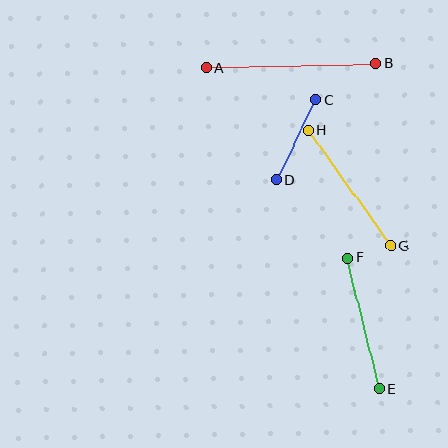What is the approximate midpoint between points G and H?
The midpoint is at approximately (350, 188) pixels.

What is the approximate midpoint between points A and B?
The midpoint is at approximately (291, 66) pixels.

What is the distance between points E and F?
The distance is approximately 134 pixels.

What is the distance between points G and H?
The distance is approximately 142 pixels.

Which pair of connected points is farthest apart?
Points A and B are farthest apart.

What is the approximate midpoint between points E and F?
The midpoint is at approximately (363, 323) pixels.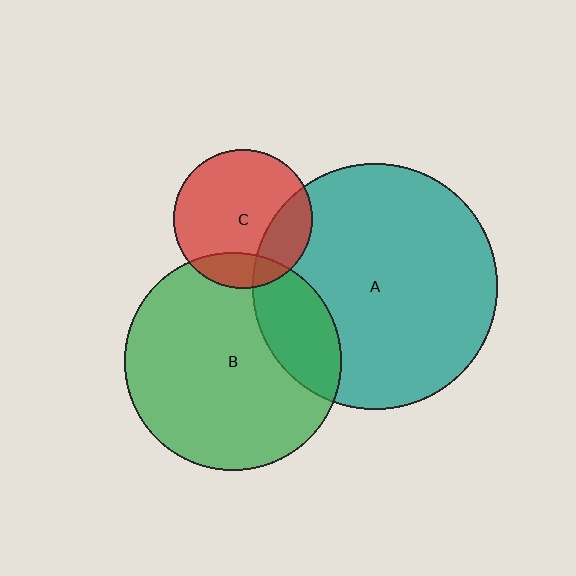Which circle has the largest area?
Circle A (teal).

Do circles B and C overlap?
Yes.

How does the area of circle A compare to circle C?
Approximately 3.1 times.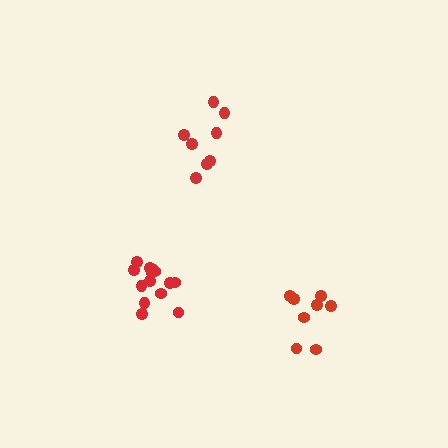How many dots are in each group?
Group 1: 8 dots, Group 2: 14 dots, Group 3: 8 dots (30 total).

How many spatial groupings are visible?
There are 3 spatial groupings.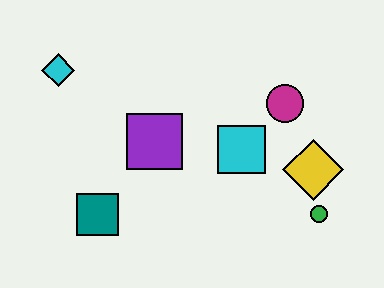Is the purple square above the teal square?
Yes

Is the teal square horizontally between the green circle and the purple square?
No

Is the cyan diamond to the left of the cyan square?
Yes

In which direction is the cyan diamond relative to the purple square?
The cyan diamond is to the left of the purple square.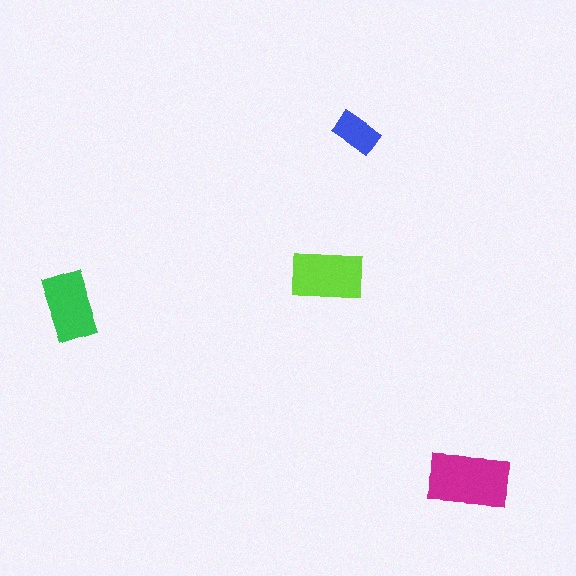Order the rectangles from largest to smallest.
the magenta one, the lime one, the green one, the blue one.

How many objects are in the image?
There are 4 objects in the image.